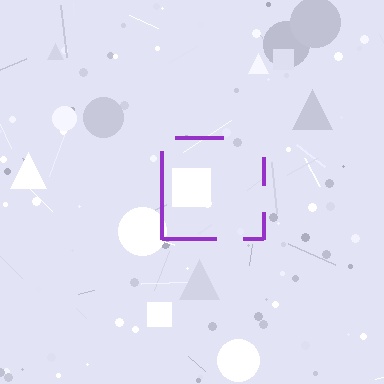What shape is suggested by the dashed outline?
The dashed outline suggests a square.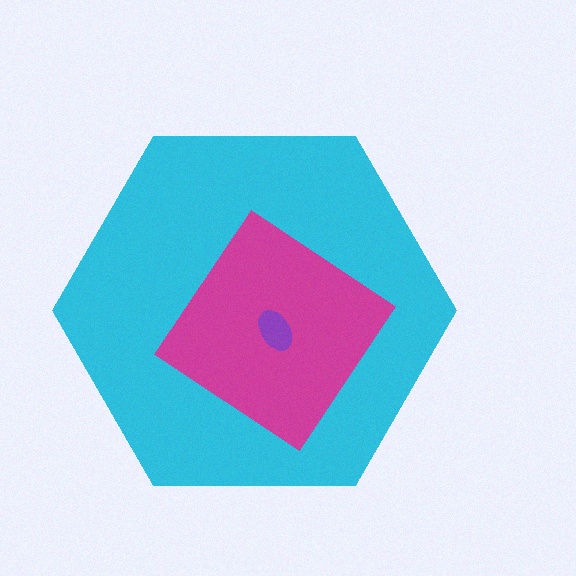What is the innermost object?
The purple ellipse.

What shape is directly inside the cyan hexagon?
The magenta diamond.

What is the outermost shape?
The cyan hexagon.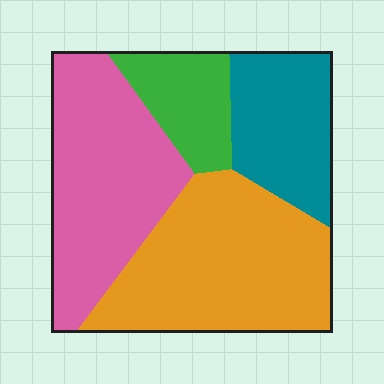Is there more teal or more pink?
Pink.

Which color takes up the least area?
Green, at roughly 10%.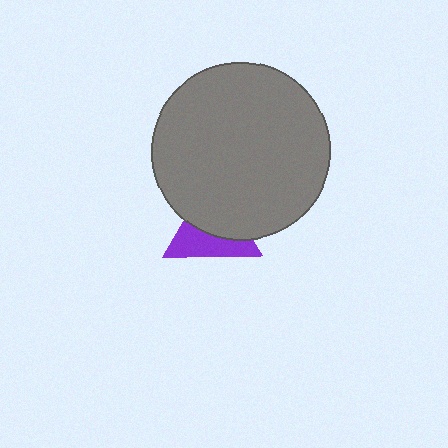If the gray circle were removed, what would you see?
You would see the complete purple triangle.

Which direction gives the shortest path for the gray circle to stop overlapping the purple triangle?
Moving up gives the shortest separation.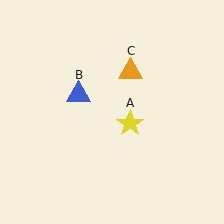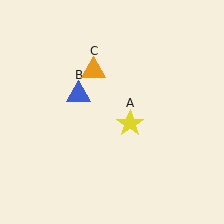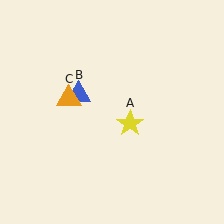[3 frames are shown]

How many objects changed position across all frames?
1 object changed position: orange triangle (object C).